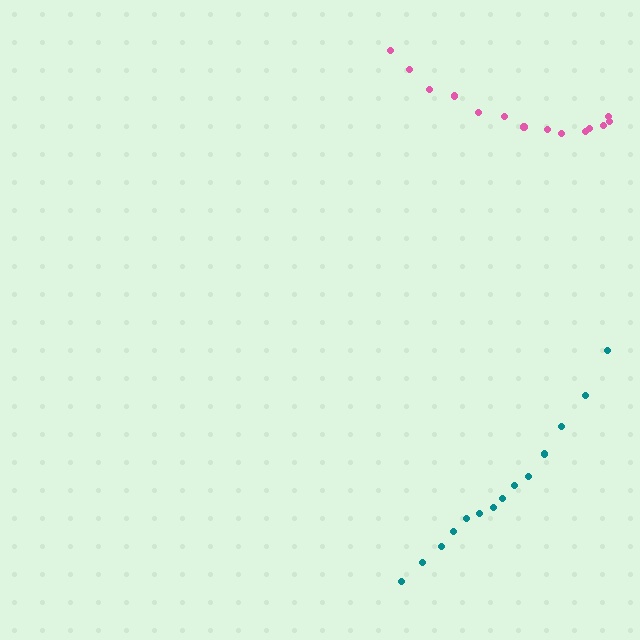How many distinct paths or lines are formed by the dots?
There are 2 distinct paths.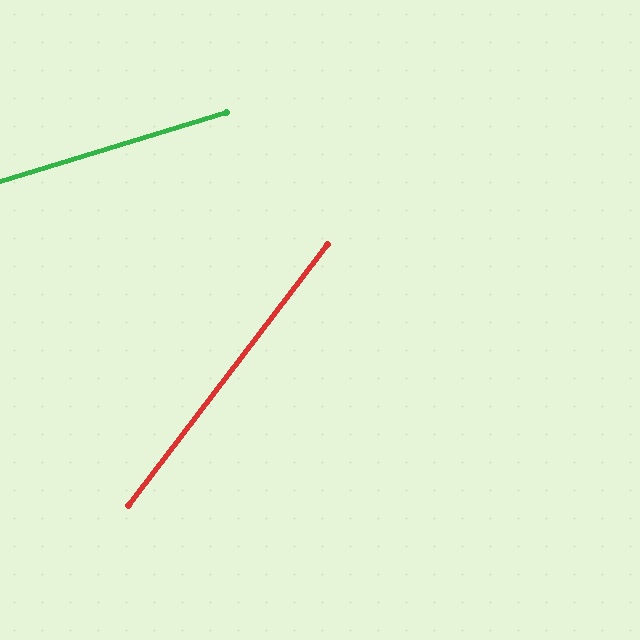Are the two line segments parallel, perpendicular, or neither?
Neither parallel nor perpendicular — they differ by about 36°.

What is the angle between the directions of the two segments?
Approximately 36 degrees.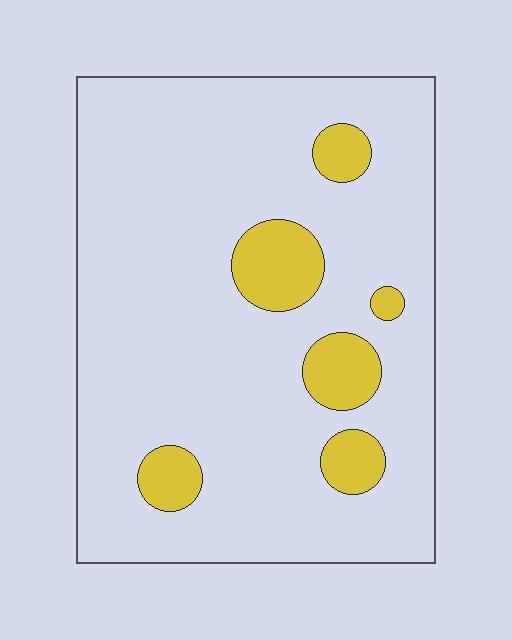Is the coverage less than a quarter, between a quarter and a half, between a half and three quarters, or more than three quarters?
Less than a quarter.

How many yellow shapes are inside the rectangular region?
6.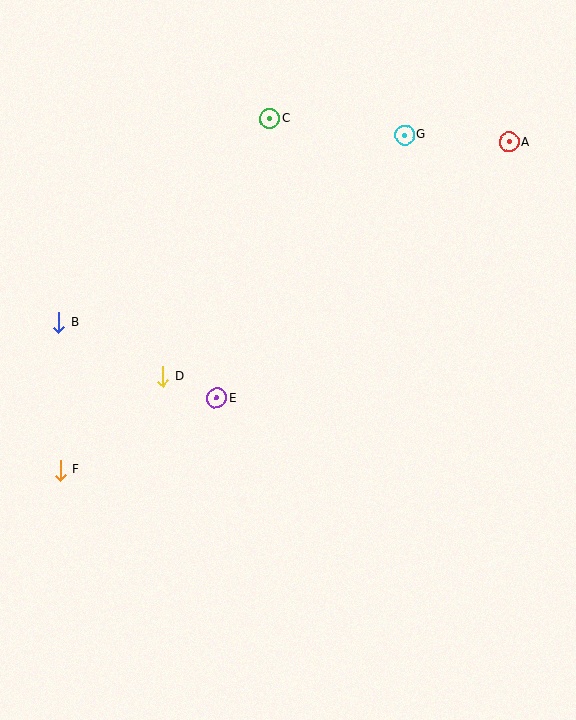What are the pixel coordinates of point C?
Point C is at (270, 119).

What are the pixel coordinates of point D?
Point D is at (163, 376).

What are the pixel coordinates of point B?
Point B is at (59, 322).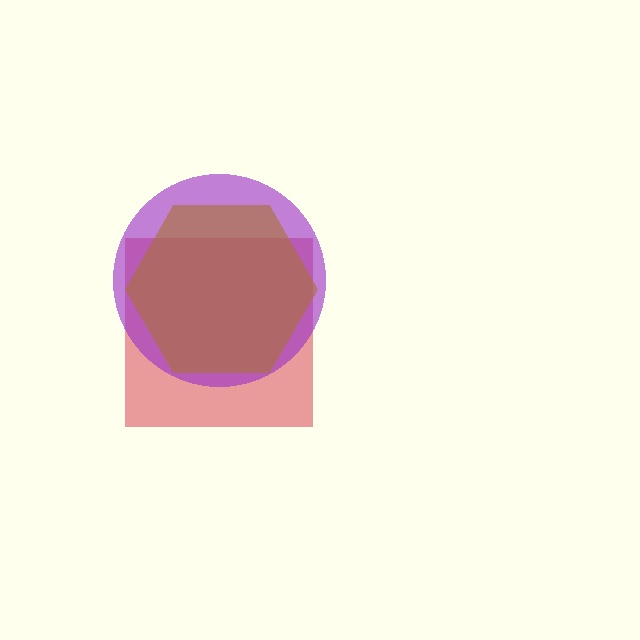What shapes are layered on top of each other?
The layered shapes are: a red square, a purple circle, a brown hexagon.